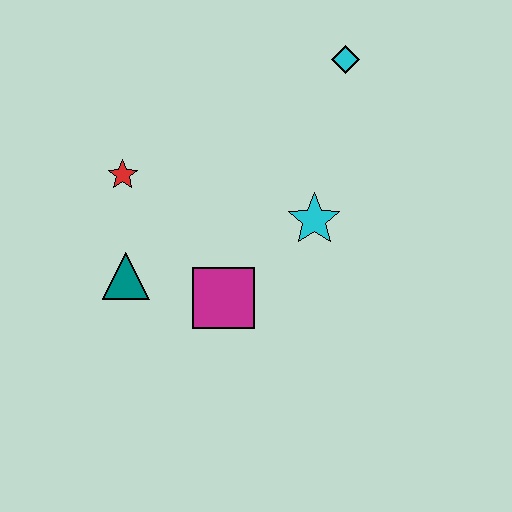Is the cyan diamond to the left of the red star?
No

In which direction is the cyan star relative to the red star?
The cyan star is to the right of the red star.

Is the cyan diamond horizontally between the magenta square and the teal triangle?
No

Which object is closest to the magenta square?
The teal triangle is closest to the magenta square.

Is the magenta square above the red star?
No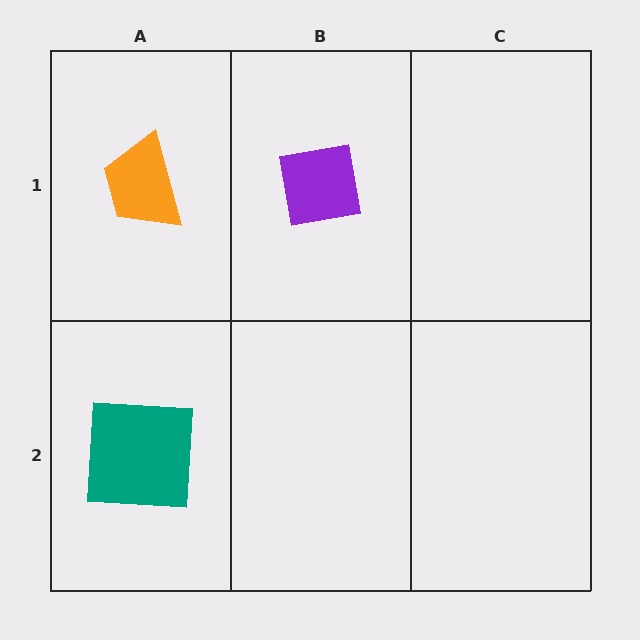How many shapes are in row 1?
2 shapes.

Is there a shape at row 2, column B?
No, that cell is empty.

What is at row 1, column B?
A purple square.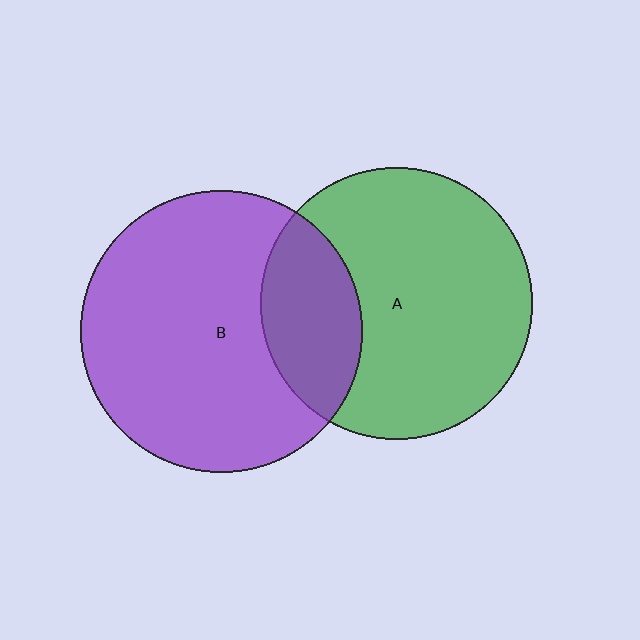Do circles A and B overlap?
Yes.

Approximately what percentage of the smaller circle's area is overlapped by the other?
Approximately 25%.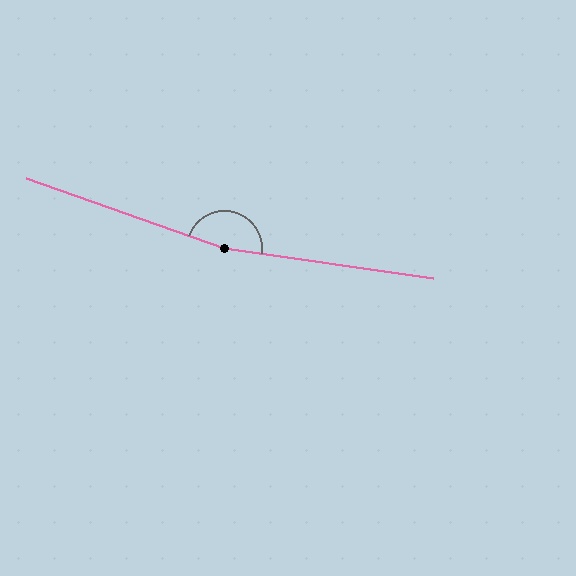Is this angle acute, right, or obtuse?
It is obtuse.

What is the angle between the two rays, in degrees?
Approximately 169 degrees.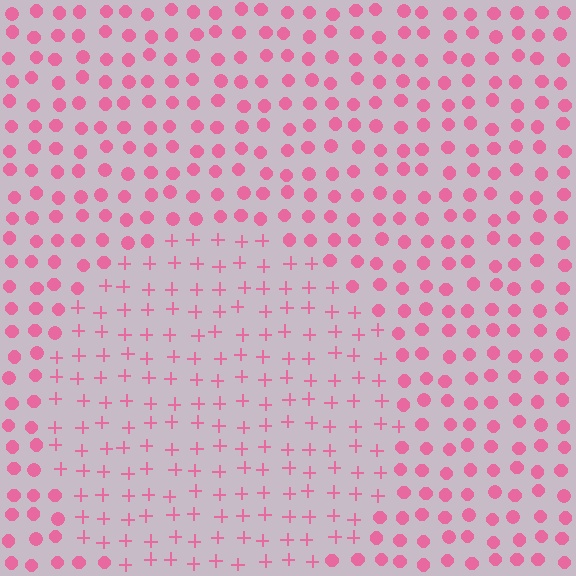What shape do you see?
I see a circle.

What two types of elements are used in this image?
The image uses plus signs inside the circle region and circles outside it.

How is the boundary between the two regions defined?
The boundary is defined by a change in element shape: plus signs inside vs. circles outside. All elements share the same color and spacing.